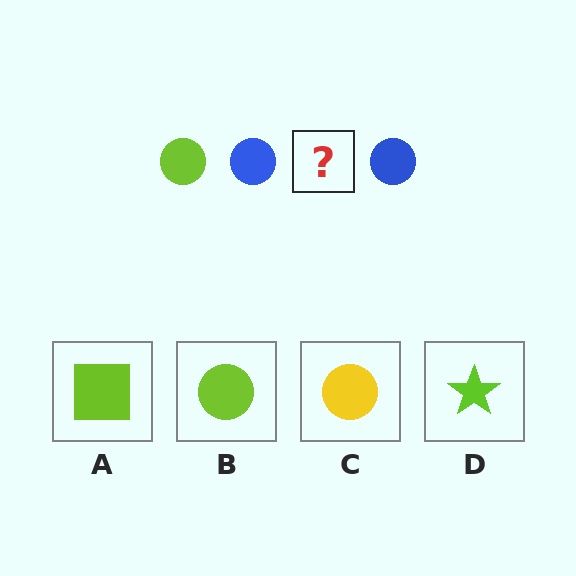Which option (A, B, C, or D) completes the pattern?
B.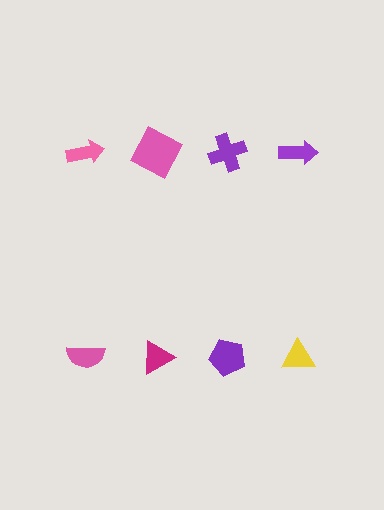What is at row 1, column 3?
A purple cross.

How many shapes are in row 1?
4 shapes.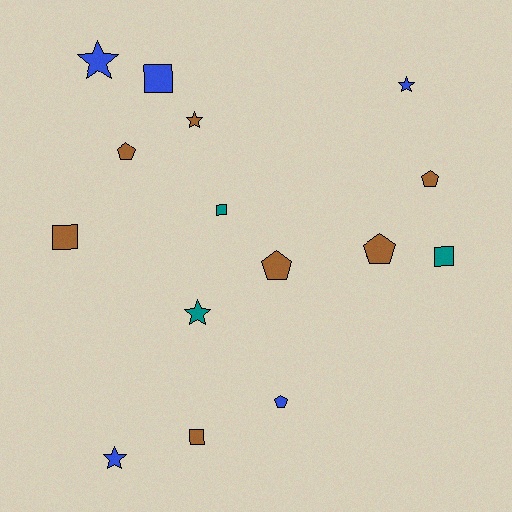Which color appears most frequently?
Brown, with 7 objects.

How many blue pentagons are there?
There is 1 blue pentagon.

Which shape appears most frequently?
Square, with 5 objects.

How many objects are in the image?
There are 15 objects.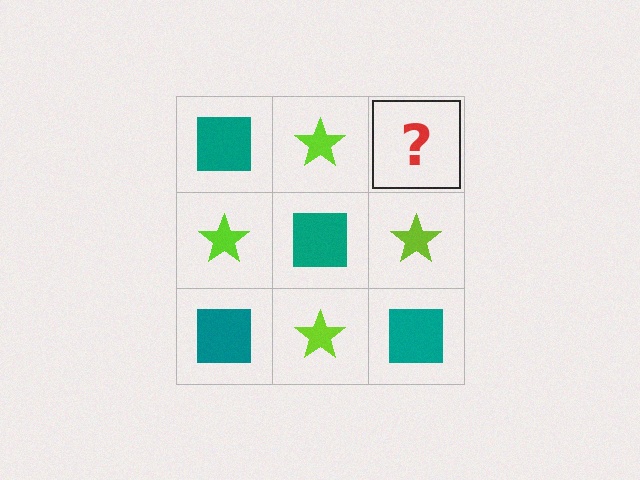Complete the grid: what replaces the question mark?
The question mark should be replaced with a teal square.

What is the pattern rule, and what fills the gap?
The rule is that it alternates teal square and lime star in a checkerboard pattern. The gap should be filled with a teal square.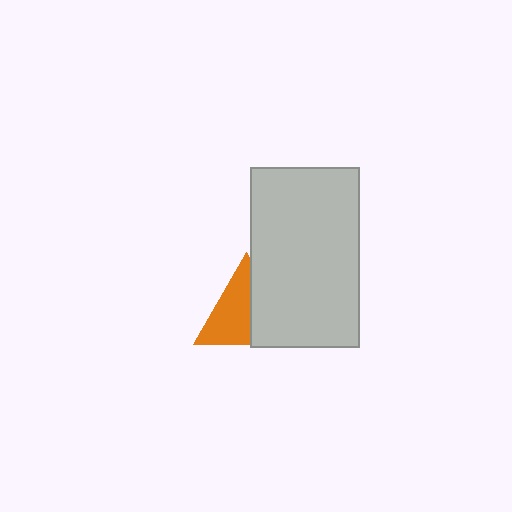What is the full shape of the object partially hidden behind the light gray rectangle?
The partially hidden object is an orange triangle.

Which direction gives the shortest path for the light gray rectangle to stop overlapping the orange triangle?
Moving right gives the shortest separation.